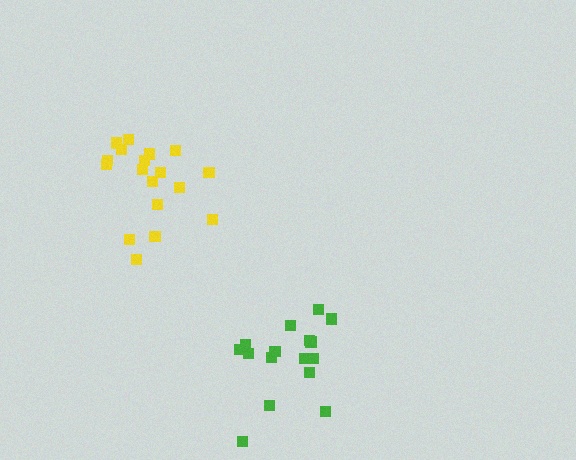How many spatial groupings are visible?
There are 2 spatial groupings.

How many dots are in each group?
Group 1: 18 dots, Group 2: 16 dots (34 total).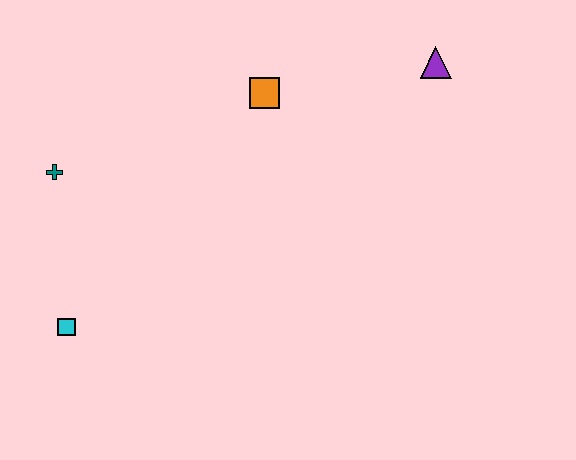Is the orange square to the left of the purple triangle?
Yes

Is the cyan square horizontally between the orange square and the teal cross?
Yes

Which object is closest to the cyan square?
The teal cross is closest to the cyan square.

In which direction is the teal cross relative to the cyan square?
The teal cross is above the cyan square.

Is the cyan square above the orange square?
No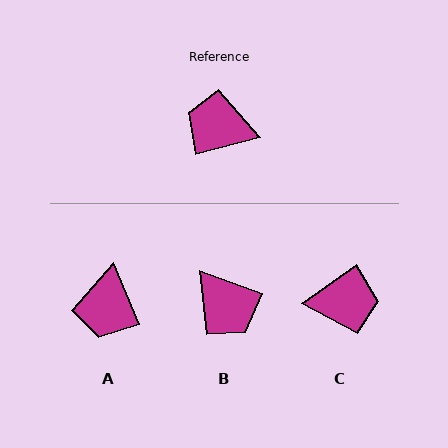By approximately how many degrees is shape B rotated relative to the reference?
Approximately 145 degrees counter-clockwise.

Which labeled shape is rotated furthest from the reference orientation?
C, about 159 degrees away.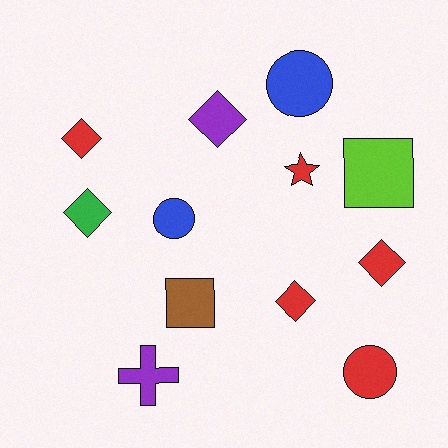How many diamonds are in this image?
There are 5 diamonds.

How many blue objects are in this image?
There are 2 blue objects.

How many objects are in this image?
There are 12 objects.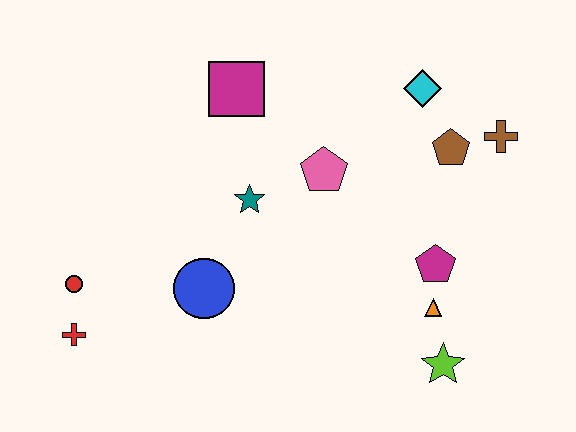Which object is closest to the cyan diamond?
The brown pentagon is closest to the cyan diamond.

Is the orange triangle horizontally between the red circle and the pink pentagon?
No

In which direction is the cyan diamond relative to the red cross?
The cyan diamond is to the right of the red cross.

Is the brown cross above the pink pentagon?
Yes